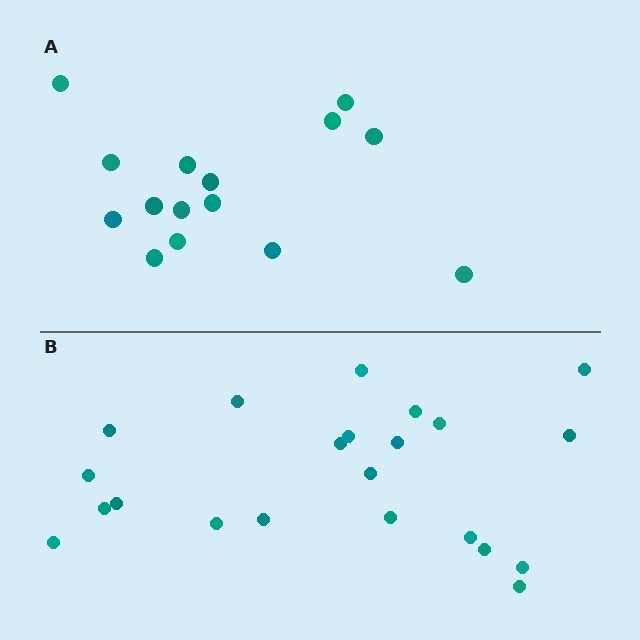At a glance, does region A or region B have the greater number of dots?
Region B (the bottom region) has more dots.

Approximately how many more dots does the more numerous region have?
Region B has roughly 8 or so more dots than region A.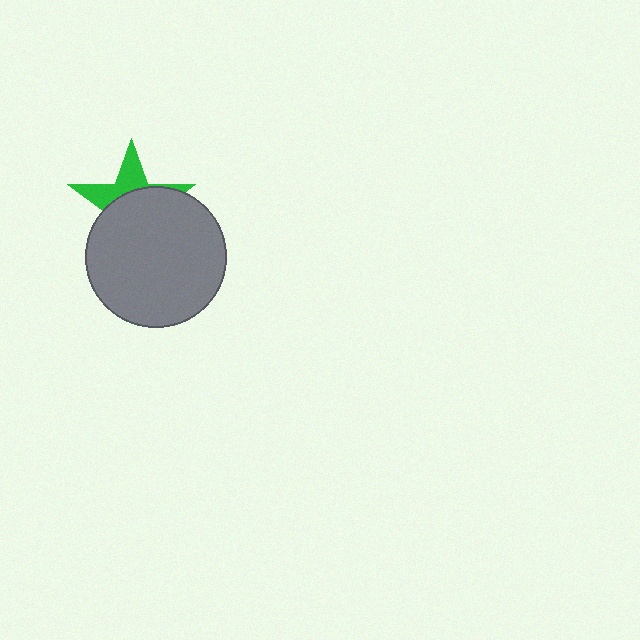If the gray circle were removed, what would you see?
You would see the complete green star.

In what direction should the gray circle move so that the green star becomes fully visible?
The gray circle should move down. That is the shortest direction to clear the overlap and leave the green star fully visible.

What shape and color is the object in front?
The object in front is a gray circle.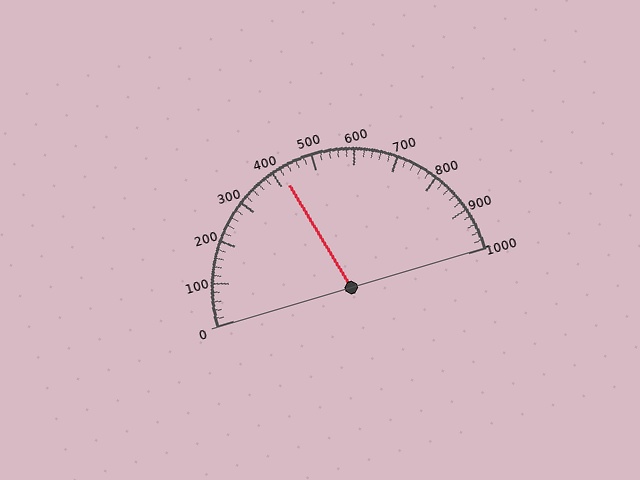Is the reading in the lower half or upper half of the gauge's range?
The reading is in the lower half of the range (0 to 1000).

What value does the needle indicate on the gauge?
The needle indicates approximately 420.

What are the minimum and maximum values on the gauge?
The gauge ranges from 0 to 1000.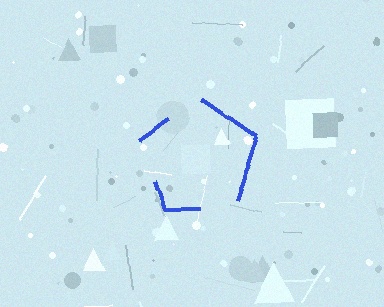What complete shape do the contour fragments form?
The contour fragments form a pentagon.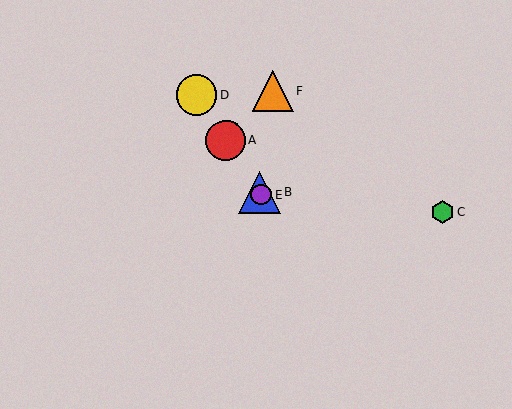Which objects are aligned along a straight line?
Objects A, B, D, E are aligned along a straight line.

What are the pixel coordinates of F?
Object F is at (272, 91).